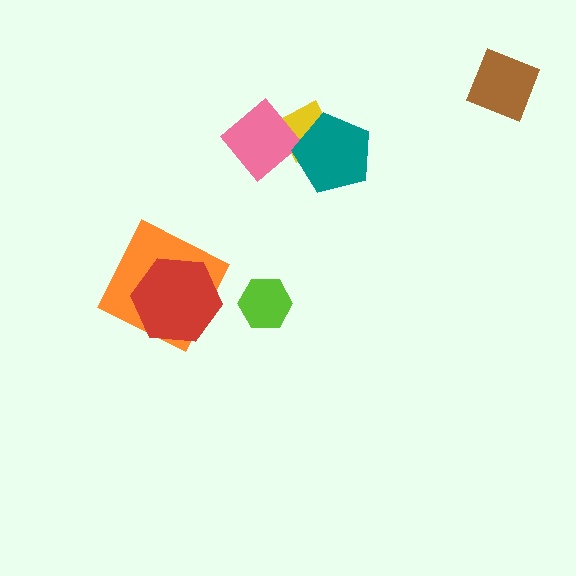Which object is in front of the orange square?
The red hexagon is in front of the orange square.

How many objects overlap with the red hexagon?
1 object overlaps with the red hexagon.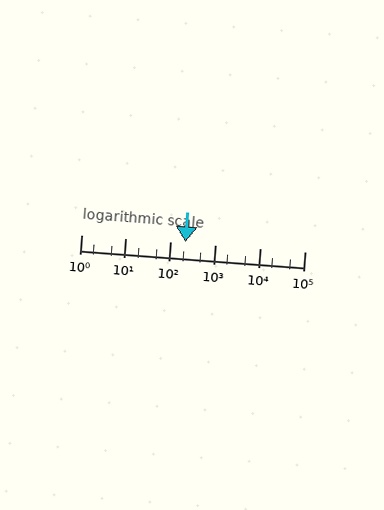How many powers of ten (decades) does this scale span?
The scale spans 5 decades, from 1 to 100000.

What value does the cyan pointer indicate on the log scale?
The pointer indicates approximately 220.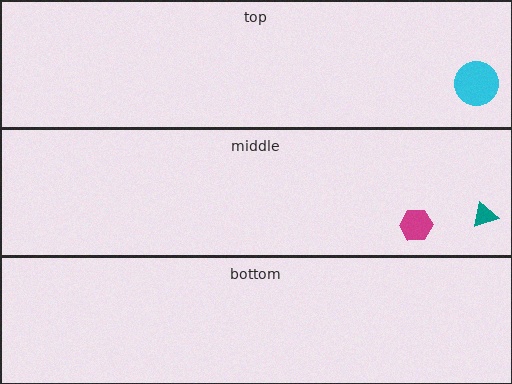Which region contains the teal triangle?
The middle region.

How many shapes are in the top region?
1.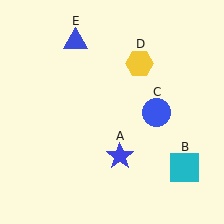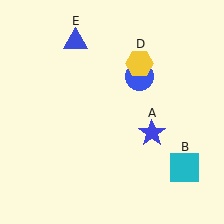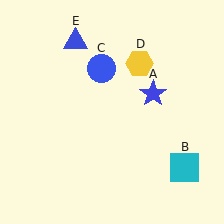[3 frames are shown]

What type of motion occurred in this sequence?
The blue star (object A), blue circle (object C) rotated counterclockwise around the center of the scene.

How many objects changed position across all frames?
2 objects changed position: blue star (object A), blue circle (object C).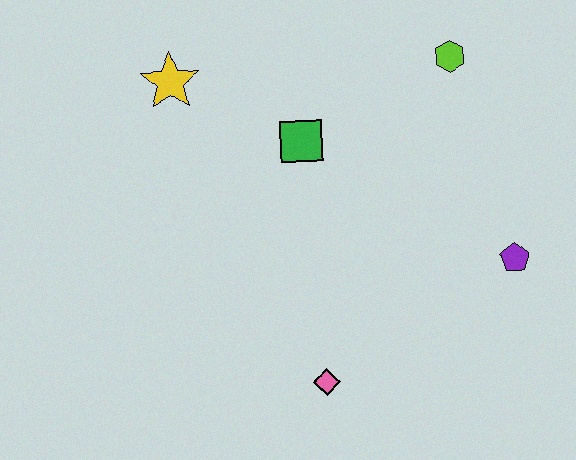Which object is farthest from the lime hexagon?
The pink diamond is farthest from the lime hexagon.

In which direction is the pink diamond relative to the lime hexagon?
The pink diamond is below the lime hexagon.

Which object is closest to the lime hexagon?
The green square is closest to the lime hexagon.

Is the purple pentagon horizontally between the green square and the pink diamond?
No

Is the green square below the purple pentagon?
No